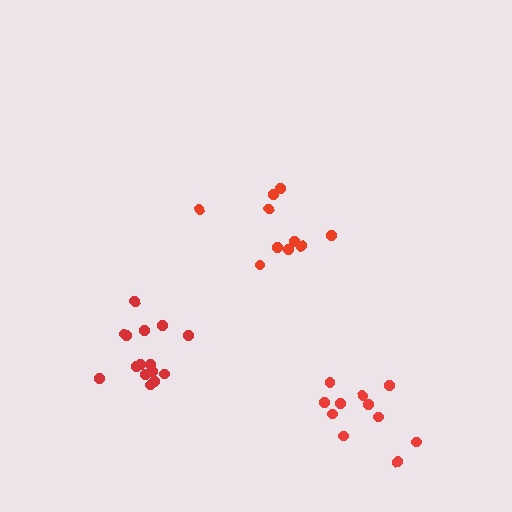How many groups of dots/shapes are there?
There are 3 groups.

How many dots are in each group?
Group 1: 11 dots, Group 2: 15 dots, Group 3: 10 dots (36 total).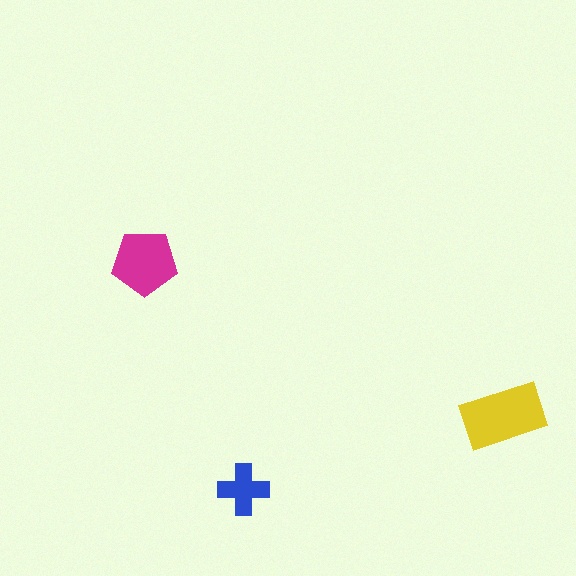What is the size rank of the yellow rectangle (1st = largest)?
1st.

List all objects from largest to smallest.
The yellow rectangle, the magenta pentagon, the blue cross.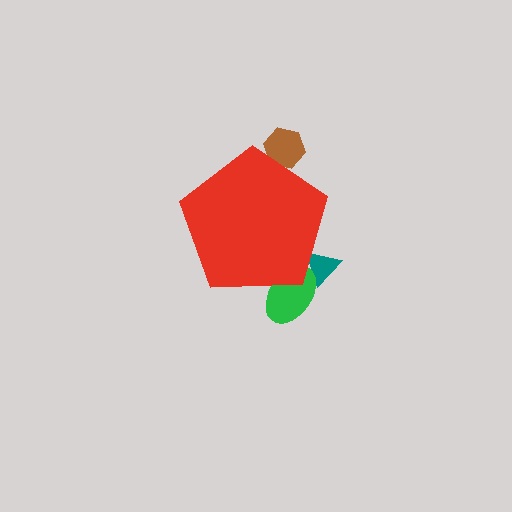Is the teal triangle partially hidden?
Yes, the teal triangle is partially hidden behind the red pentagon.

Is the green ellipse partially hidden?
Yes, the green ellipse is partially hidden behind the red pentagon.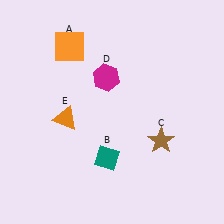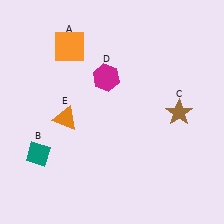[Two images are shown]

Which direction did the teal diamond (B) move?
The teal diamond (B) moved left.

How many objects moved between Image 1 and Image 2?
2 objects moved between the two images.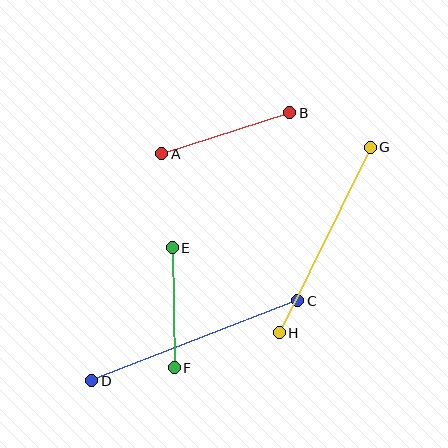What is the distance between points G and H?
The distance is approximately 207 pixels.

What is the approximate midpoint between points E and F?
The midpoint is at approximately (173, 308) pixels.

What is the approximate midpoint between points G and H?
The midpoint is at approximately (325, 240) pixels.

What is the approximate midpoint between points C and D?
The midpoint is at approximately (195, 341) pixels.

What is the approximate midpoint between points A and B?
The midpoint is at approximately (226, 133) pixels.